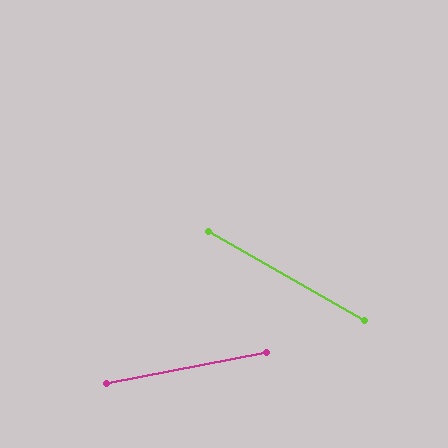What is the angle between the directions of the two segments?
Approximately 41 degrees.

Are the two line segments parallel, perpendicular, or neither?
Neither parallel nor perpendicular — they differ by about 41°.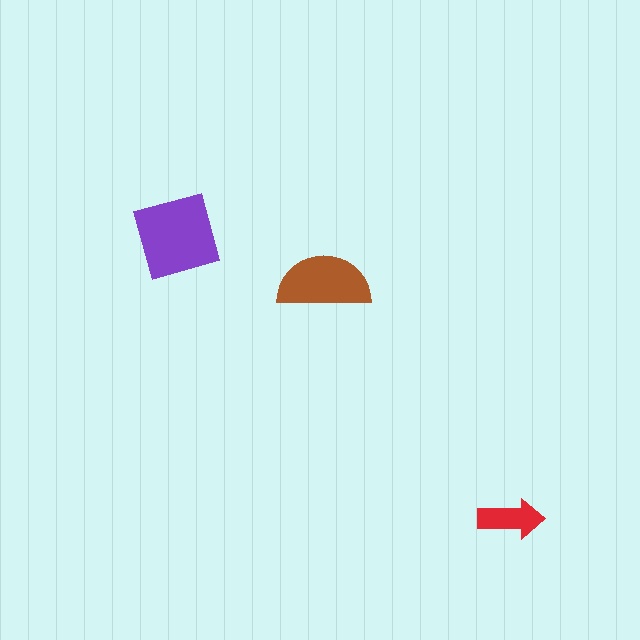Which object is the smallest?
The red arrow.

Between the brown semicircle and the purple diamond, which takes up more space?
The purple diamond.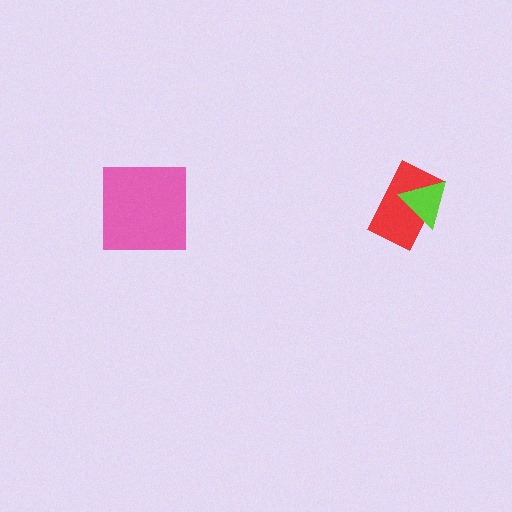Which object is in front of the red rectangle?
The lime triangle is in front of the red rectangle.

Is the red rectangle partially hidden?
Yes, it is partially covered by another shape.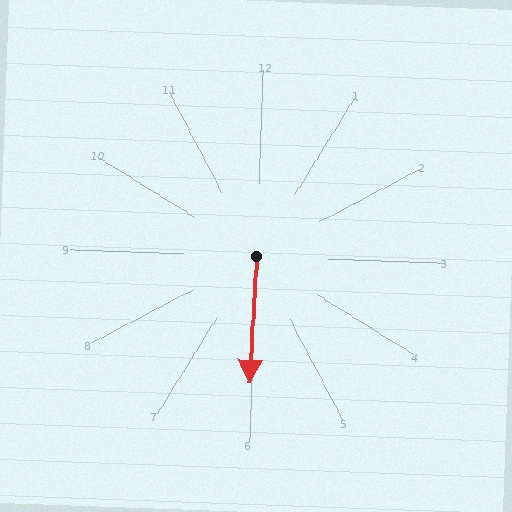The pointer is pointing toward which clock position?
Roughly 6 o'clock.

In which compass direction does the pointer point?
South.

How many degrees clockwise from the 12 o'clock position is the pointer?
Approximately 181 degrees.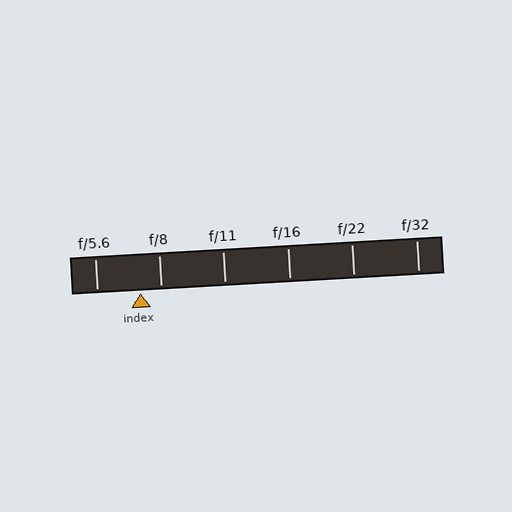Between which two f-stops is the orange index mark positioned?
The index mark is between f/5.6 and f/8.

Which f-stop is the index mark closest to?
The index mark is closest to f/8.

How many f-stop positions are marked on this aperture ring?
There are 6 f-stop positions marked.